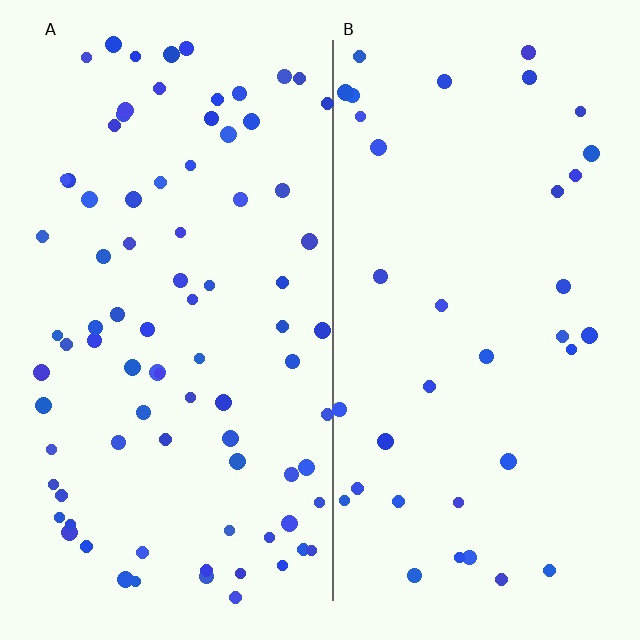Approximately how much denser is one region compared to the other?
Approximately 2.3× — region A over region B.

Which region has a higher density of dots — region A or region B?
A (the left).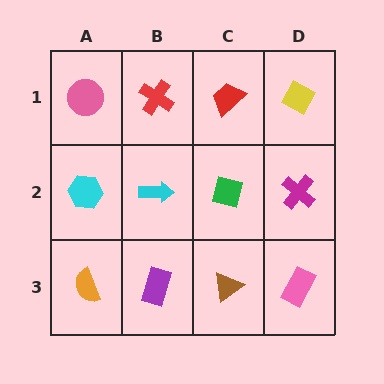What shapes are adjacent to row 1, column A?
A cyan hexagon (row 2, column A), a red cross (row 1, column B).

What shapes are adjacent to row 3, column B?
A cyan arrow (row 2, column B), an orange semicircle (row 3, column A), a brown triangle (row 3, column C).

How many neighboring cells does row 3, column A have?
2.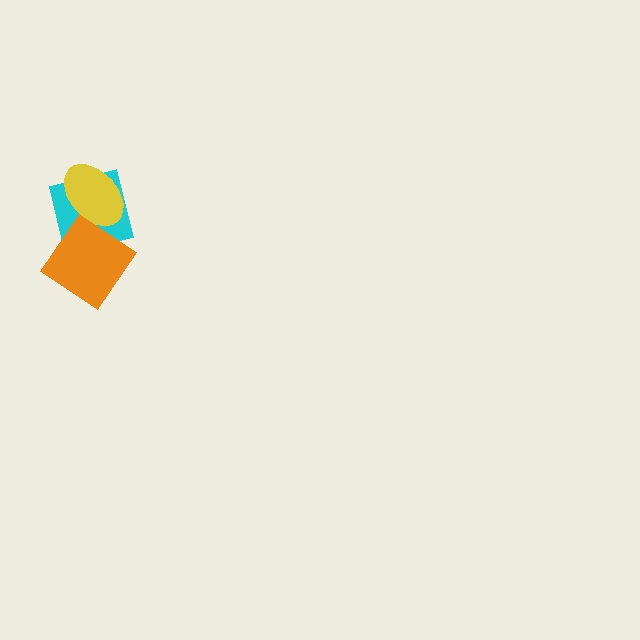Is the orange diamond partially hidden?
No, no other shape covers it.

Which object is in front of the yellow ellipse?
The orange diamond is in front of the yellow ellipse.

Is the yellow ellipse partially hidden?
Yes, it is partially covered by another shape.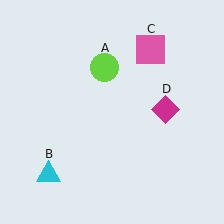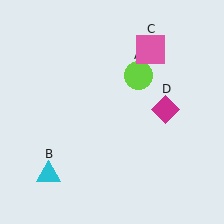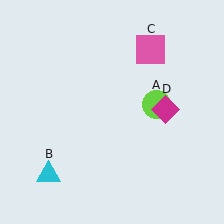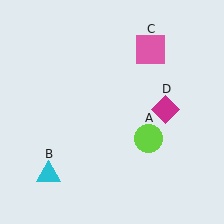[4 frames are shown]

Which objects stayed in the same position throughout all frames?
Cyan triangle (object B) and pink square (object C) and magenta diamond (object D) remained stationary.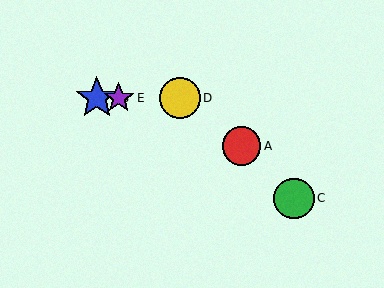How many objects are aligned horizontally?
3 objects (B, D, E) are aligned horizontally.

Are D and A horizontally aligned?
No, D is at y≈98 and A is at y≈146.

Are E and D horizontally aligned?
Yes, both are at y≈98.